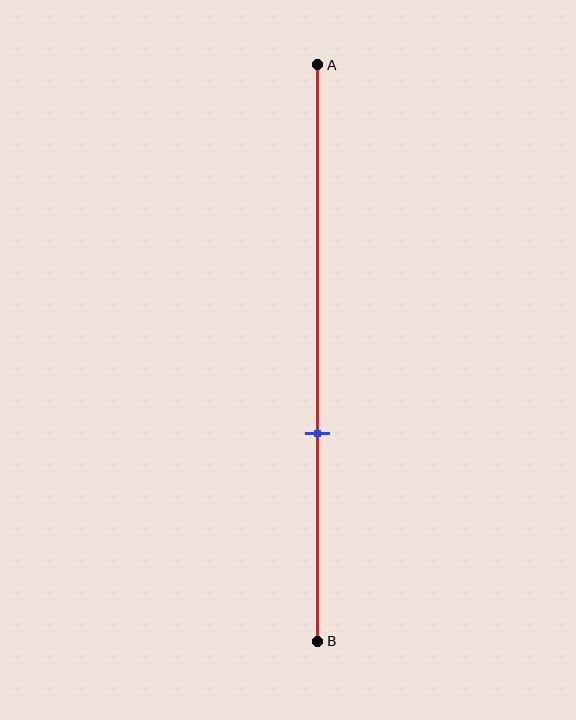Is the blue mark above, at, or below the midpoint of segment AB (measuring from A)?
The blue mark is below the midpoint of segment AB.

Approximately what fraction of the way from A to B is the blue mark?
The blue mark is approximately 65% of the way from A to B.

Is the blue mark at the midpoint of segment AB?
No, the mark is at about 65% from A, not at the 50% midpoint.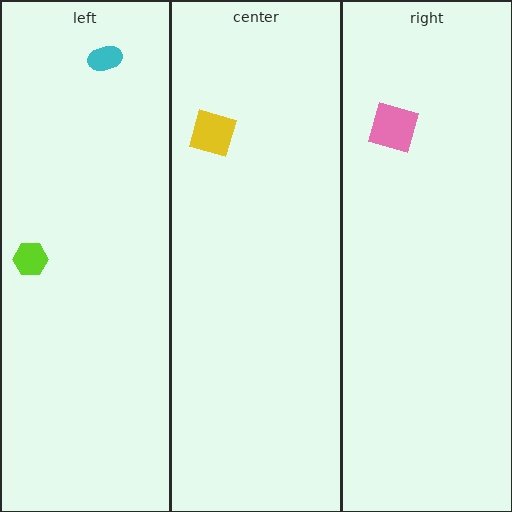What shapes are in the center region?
The yellow diamond.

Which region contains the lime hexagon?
The left region.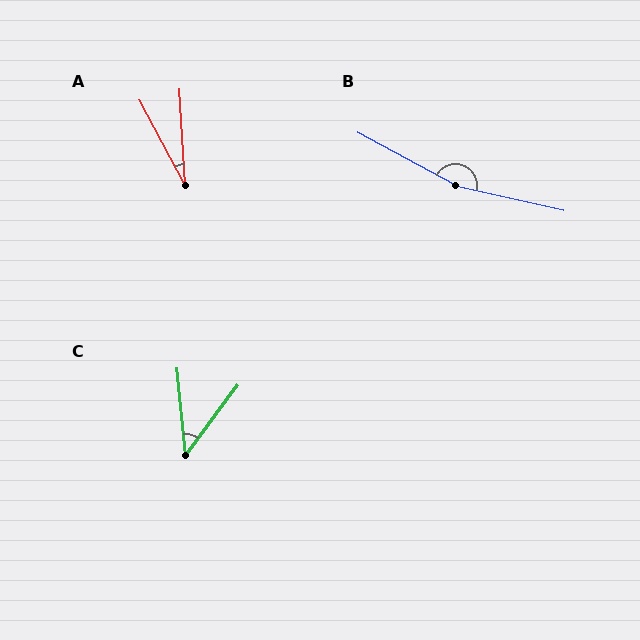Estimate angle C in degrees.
Approximately 43 degrees.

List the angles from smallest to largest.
A (25°), C (43°), B (165°).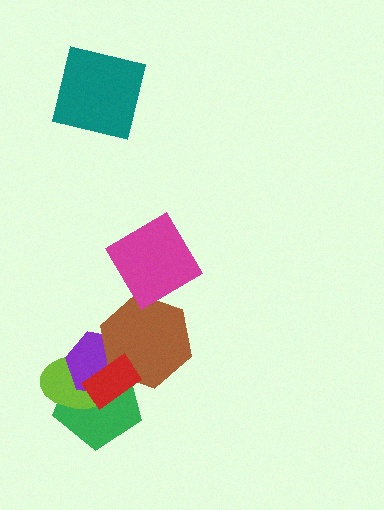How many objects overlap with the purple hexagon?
4 objects overlap with the purple hexagon.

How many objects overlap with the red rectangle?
4 objects overlap with the red rectangle.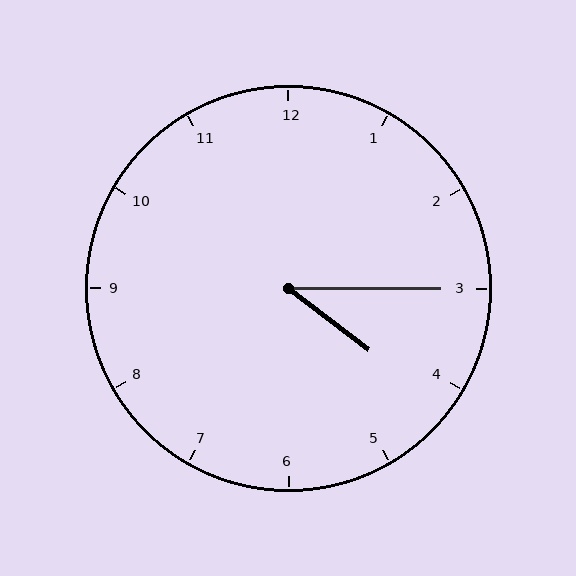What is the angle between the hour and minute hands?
Approximately 38 degrees.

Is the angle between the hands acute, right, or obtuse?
It is acute.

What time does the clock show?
4:15.